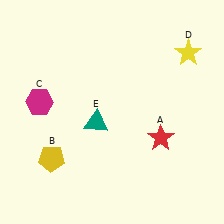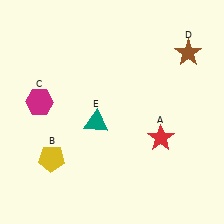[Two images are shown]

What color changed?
The star (D) changed from yellow in Image 1 to brown in Image 2.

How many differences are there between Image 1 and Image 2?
There is 1 difference between the two images.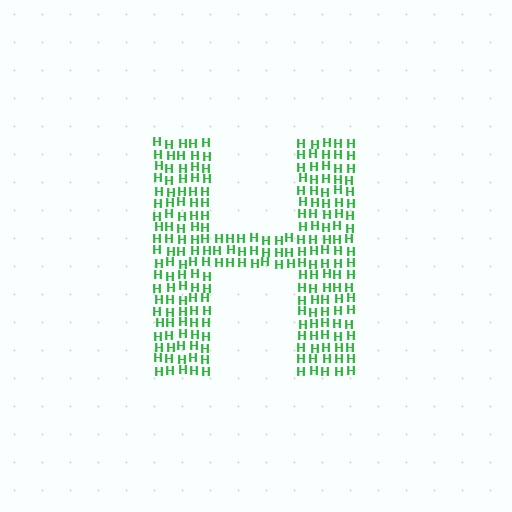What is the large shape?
The large shape is the letter H.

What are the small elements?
The small elements are letter H's.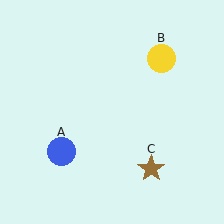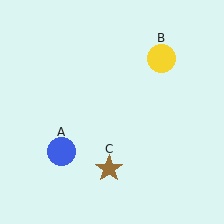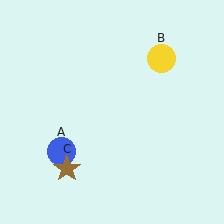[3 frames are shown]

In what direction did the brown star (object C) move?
The brown star (object C) moved left.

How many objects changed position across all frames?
1 object changed position: brown star (object C).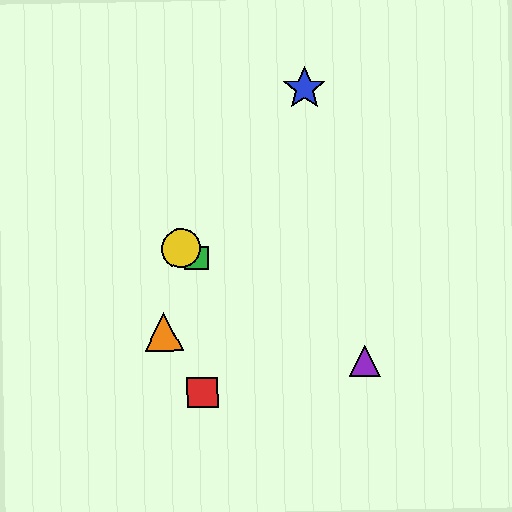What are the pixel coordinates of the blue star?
The blue star is at (304, 89).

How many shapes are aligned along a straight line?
3 shapes (the green square, the yellow circle, the purple triangle) are aligned along a straight line.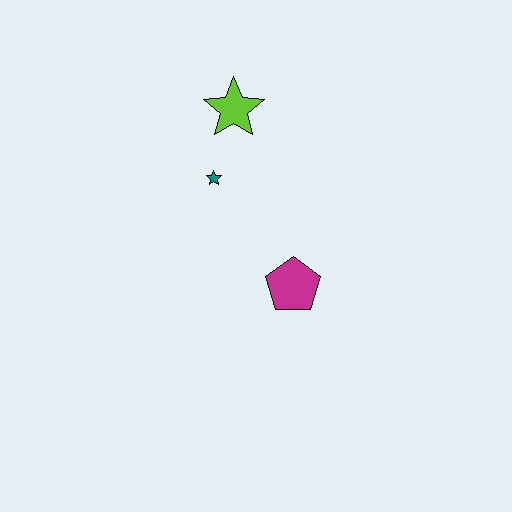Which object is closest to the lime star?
The teal star is closest to the lime star.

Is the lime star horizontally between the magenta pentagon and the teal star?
Yes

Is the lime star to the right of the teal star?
Yes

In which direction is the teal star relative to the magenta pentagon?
The teal star is above the magenta pentagon.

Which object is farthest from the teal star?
The magenta pentagon is farthest from the teal star.